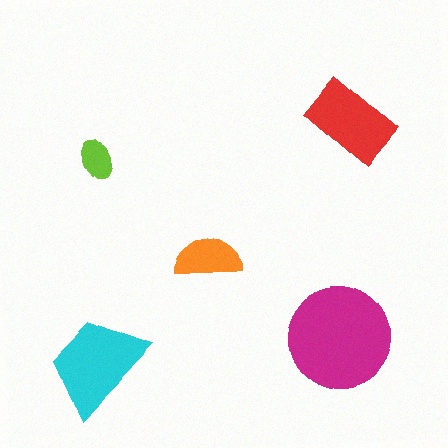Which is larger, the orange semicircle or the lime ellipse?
The orange semicircle.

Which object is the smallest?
The lime ellipse.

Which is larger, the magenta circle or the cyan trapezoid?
The magenta circle.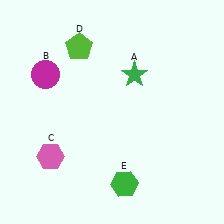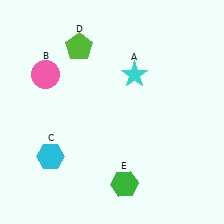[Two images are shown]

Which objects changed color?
A changed from green to cyan. B changed from magenta to pink. C changed from pink to cyan.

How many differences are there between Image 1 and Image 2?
There are 3 differences between the two images.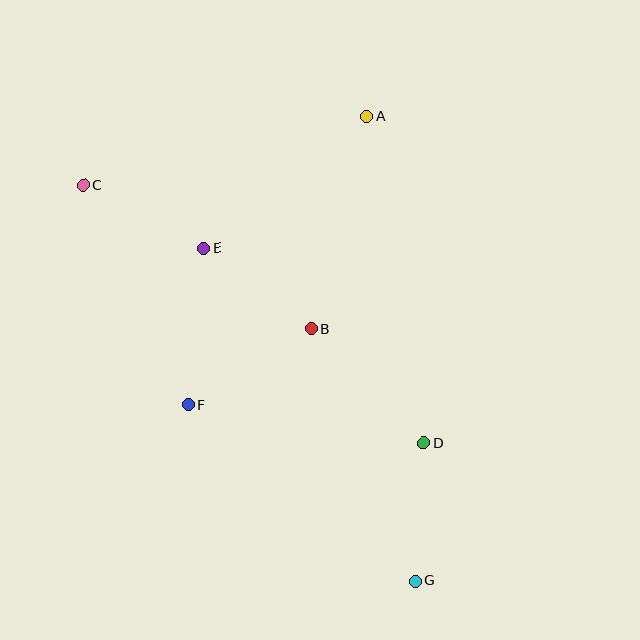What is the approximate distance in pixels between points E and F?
The distance between E and F is approximately 157 pixels.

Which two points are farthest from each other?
Points C and G are farthest from each other.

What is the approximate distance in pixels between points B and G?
The distance between B and G is approximately 272 pixels.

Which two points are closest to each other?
Points B and E are closest to each other.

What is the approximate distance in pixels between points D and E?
The distance between D and E is approximately 294 pixels.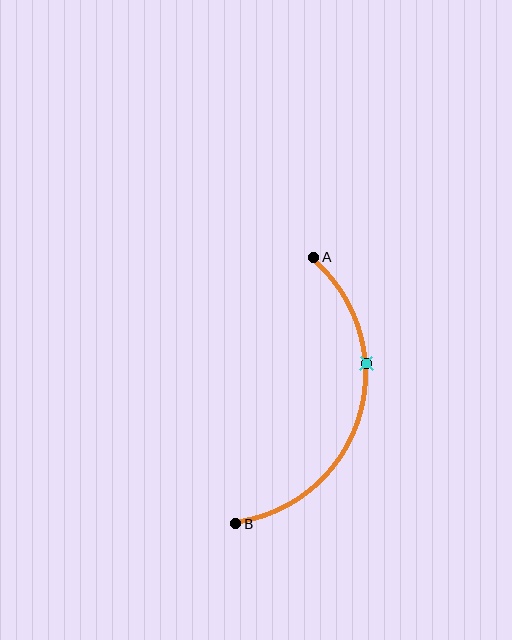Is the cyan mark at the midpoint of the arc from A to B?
No. The cyan mark lies on the arc but is closer to endpoint A. The arc midpoint would be at the point on the curve equidistant along the arc from both A and B.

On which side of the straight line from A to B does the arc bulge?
The arc bulges to the right of the straight line connecting A and B.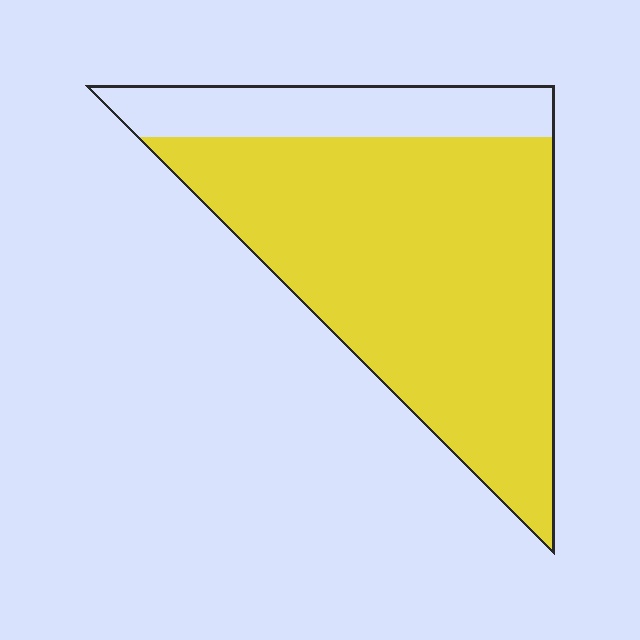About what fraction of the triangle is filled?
About four fifths (4/5).